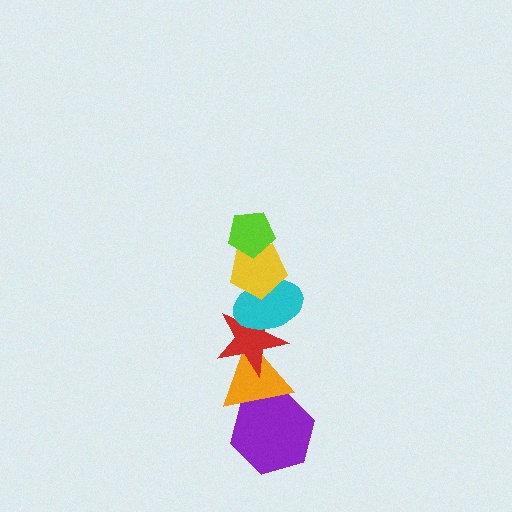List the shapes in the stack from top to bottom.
From top to bottom: the lime pentagon, the yellow pentagon, the cyan ellipse, the red star, the orange triangle, the purple hexagon.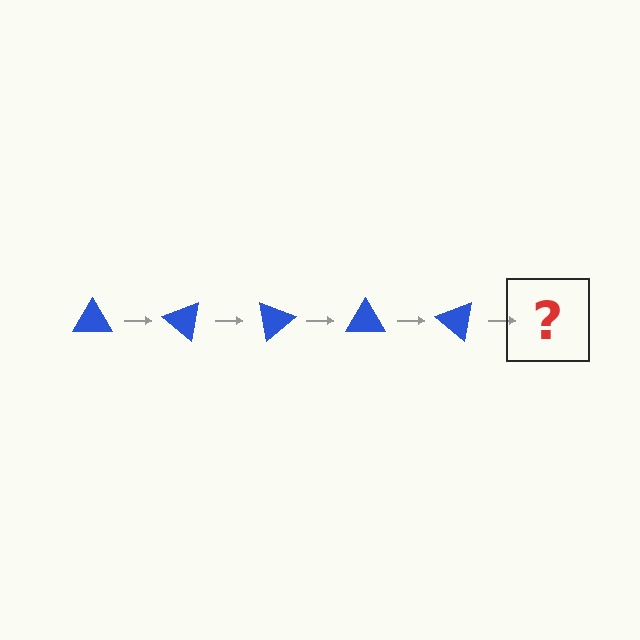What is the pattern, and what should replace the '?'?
The pattern is that the triangle rotates 40 degrees each step. The '?' should be a blue triangle rotated 200 degrees.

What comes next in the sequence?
The next element should be a blue triangle rotated 200 degrees.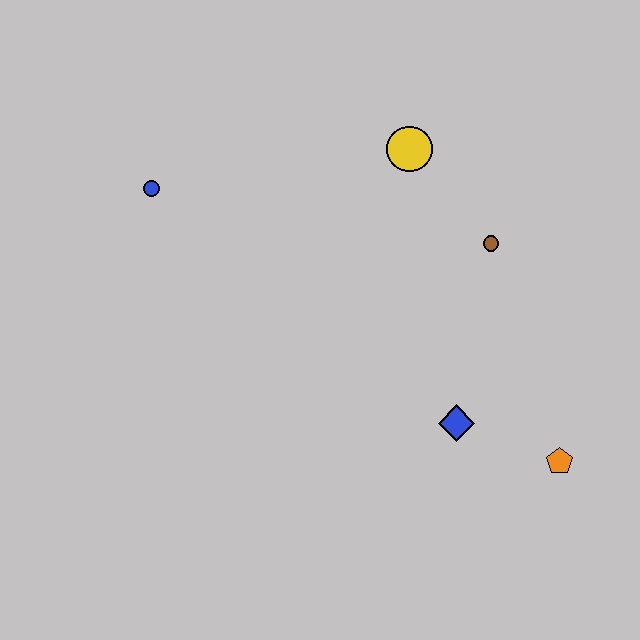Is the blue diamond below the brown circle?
Yes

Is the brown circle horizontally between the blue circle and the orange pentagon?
Yes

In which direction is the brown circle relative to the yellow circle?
The brown circle is below the yellow circle.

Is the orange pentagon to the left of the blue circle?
No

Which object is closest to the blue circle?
The yellow circle is closest to the blue circle.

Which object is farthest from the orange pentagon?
The blue circle is farthest from the orange pentagon.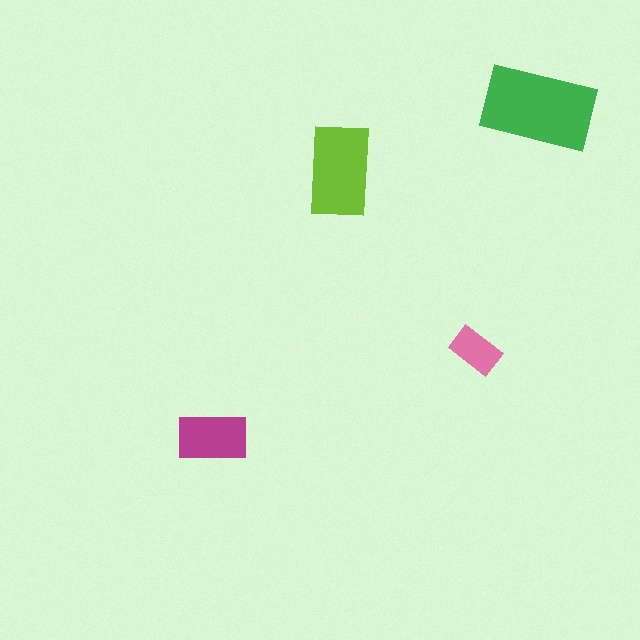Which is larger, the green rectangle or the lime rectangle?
The green one.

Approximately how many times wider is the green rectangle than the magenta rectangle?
About 1.5 times wider.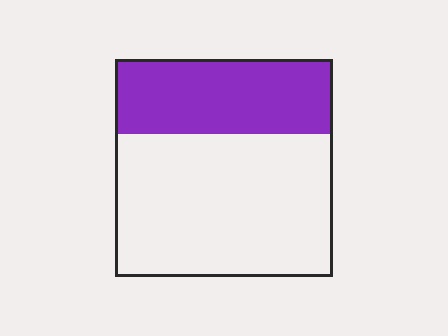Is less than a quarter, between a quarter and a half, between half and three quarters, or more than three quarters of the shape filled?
Between a quarter and a half.